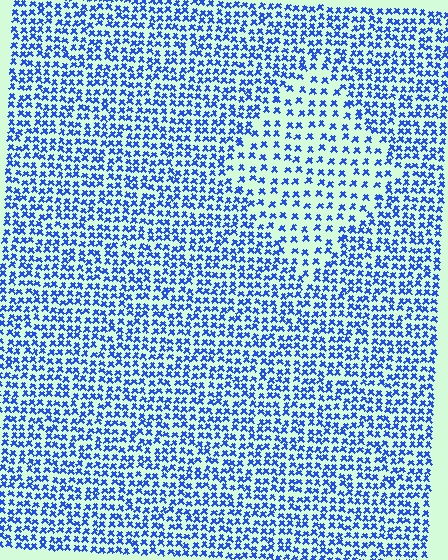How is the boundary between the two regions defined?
The boundary is defined by a change in element density (approximately 1.8x ratio). All elements are the same color, size, and shape.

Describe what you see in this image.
The image contains small blue elements arranged at two different densities. A diamond-shaped region is visible where the elements are less densely packed than the surrounding area.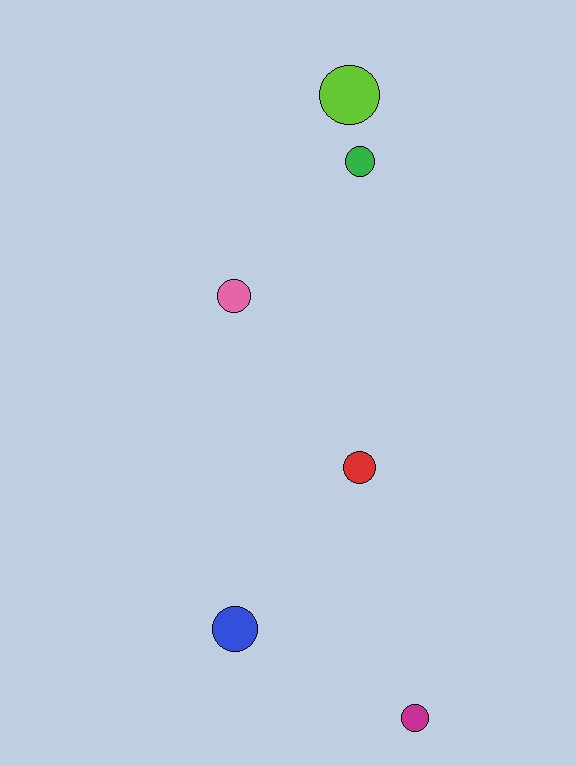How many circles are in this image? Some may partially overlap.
There are 6 circles.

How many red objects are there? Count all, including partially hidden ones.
There is 1 red object.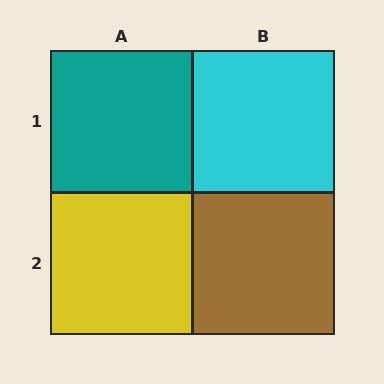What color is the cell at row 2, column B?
Brown.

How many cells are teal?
1 cell is teal.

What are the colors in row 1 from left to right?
Teal, cyan.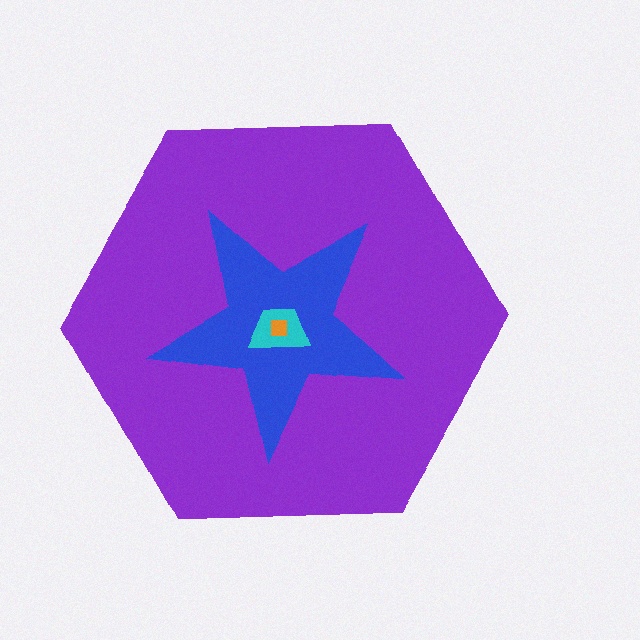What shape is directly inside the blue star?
The cyan trapezoid.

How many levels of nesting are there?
4.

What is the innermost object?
The orange square.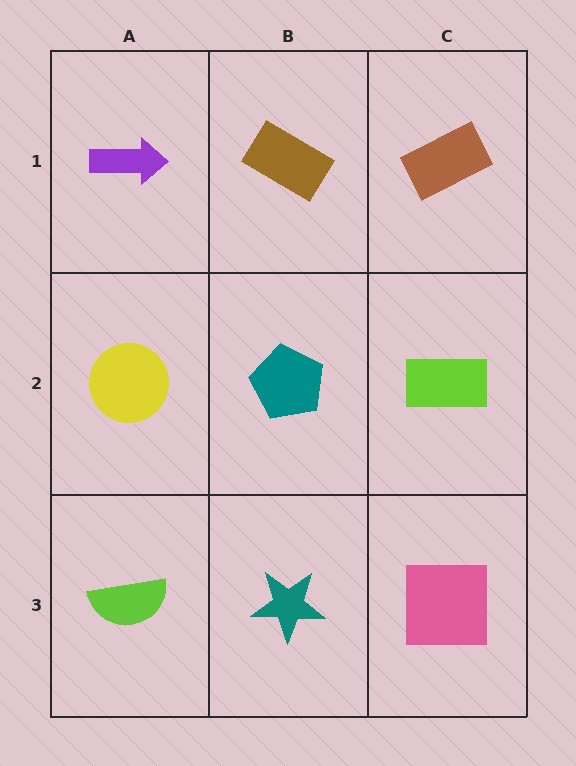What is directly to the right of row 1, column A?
A brown rectangle.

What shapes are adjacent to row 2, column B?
A brown rectangle (row 1, column B), a teal star (row 3, column B), a yellow circle (row 2, column A), a lime rectangle (row 2, column C).